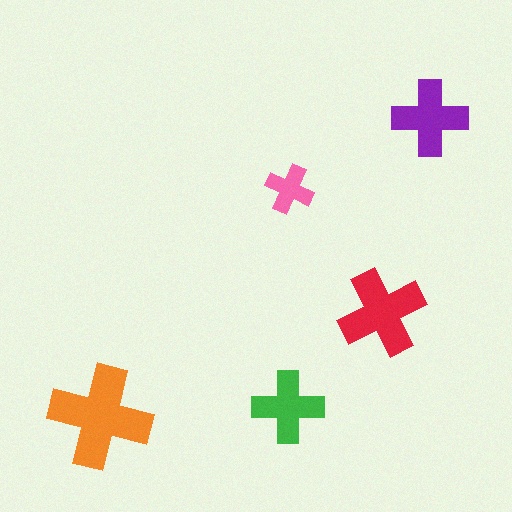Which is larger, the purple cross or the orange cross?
The orange one.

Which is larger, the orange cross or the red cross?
The orange one.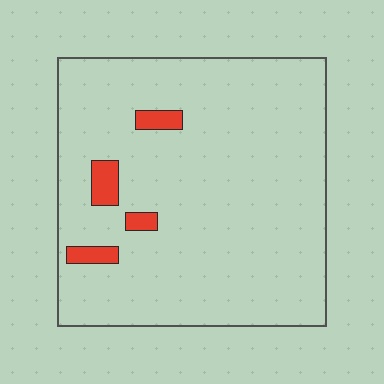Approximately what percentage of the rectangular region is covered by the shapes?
Approximately 5%.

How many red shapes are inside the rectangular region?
4.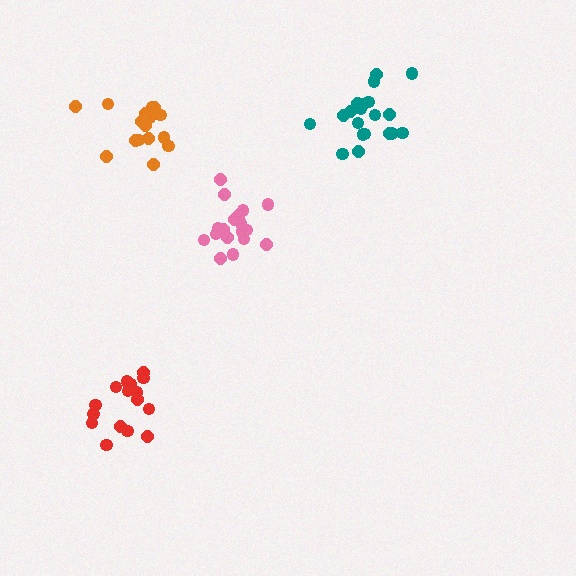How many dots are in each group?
Group 1: 18 dots, Group 2: 16 dots, Group 3: 19 dots, Group 4: 20 dots (73 total).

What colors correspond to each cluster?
The clusters are colored: orange, red, pink, teal.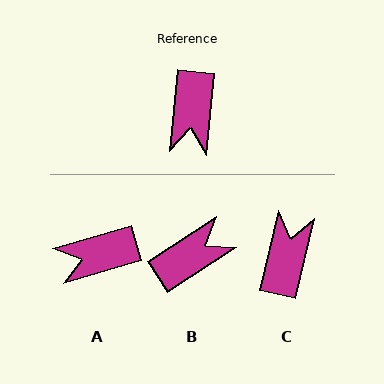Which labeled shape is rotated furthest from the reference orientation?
C, about 172 degrees away.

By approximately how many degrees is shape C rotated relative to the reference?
Approximately 172 degrees counter-clockwise.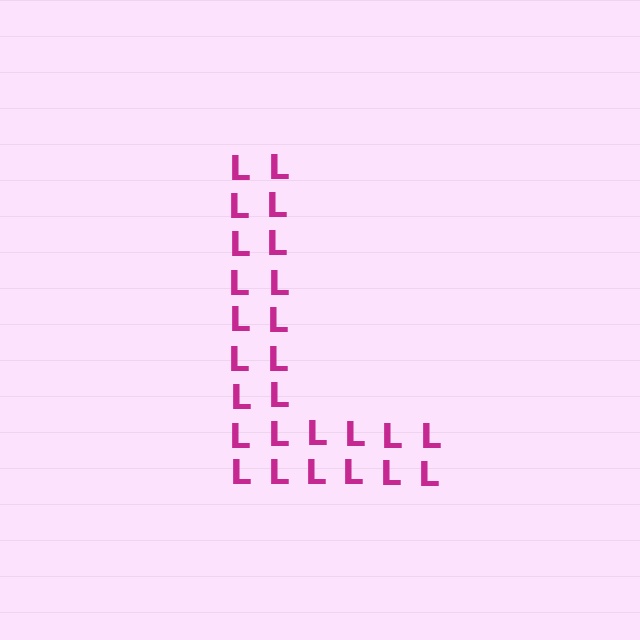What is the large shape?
The large shape is the letter L.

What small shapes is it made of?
It is made of small letter L's.